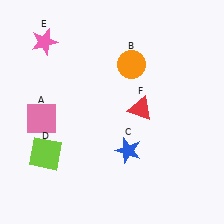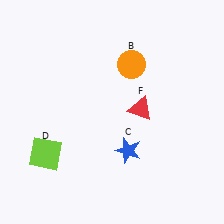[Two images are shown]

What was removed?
The pink star (E), the pink square (A) were removed in Image 2.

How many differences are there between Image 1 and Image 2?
There are 2 differences between the two images.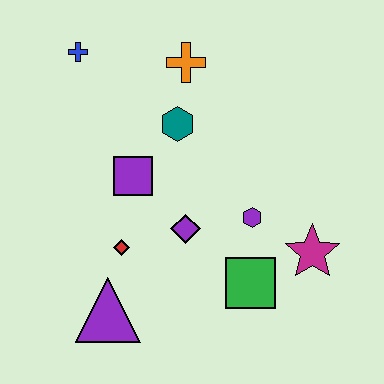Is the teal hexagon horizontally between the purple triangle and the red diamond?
No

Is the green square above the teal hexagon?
No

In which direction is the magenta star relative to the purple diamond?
The magenta star is to the right of the purple diamond.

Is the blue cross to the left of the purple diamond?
Yes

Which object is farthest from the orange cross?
The purple triangle is farthest from the orange cross.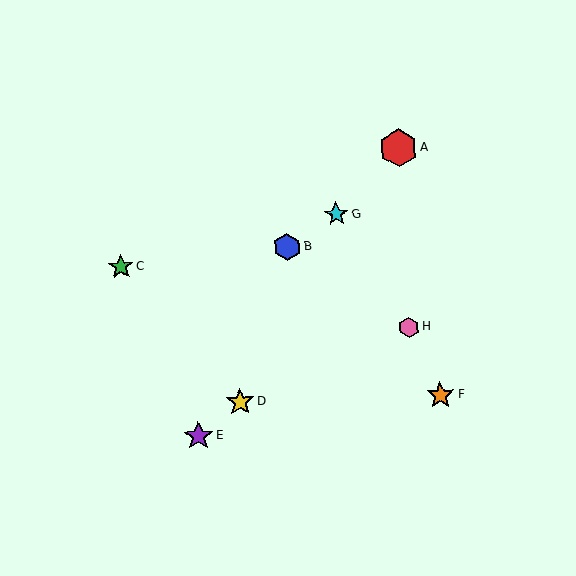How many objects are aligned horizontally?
2 objects (D, F) are aligned horizontally.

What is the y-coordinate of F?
Object F is at y≈395.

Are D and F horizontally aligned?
Yes, both are at y≈402.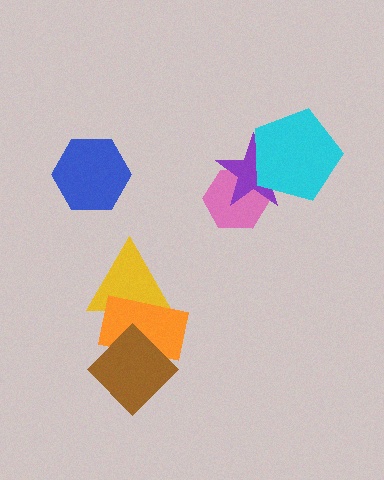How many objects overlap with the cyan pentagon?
1 object overlaps with the cyan pentagon.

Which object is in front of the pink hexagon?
The purple star is in front of the pink hexagon.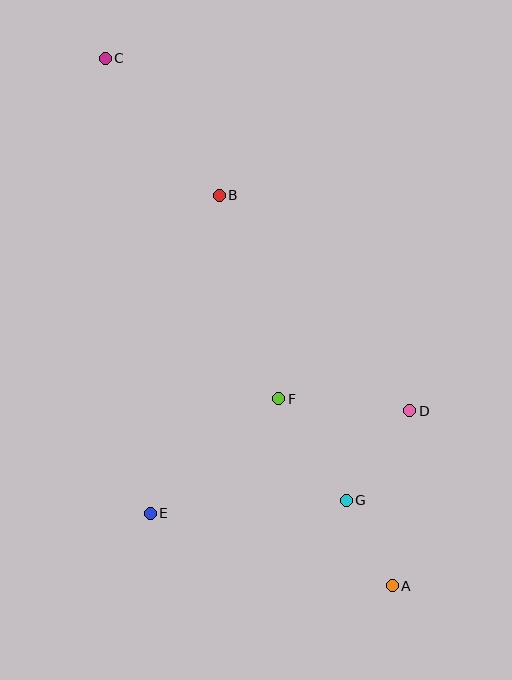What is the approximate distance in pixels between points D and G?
The distance between D and G is approximately 110 pixels.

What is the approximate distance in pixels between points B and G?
The distance between B and G is approximately 331 pixels.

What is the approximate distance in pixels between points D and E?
The distance between D and E is approximately 279 pixels.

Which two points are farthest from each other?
Points A and C are farthest from each other.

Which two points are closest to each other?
Points A and G are closest to each other.